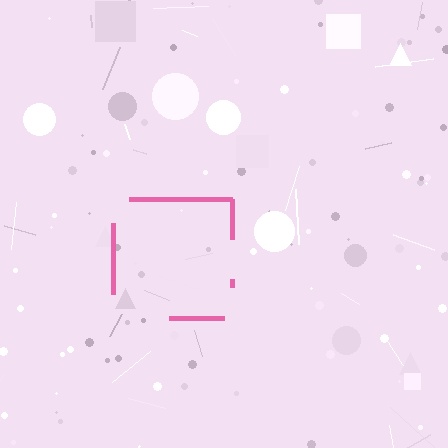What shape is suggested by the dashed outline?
The dashed outline suggests a square.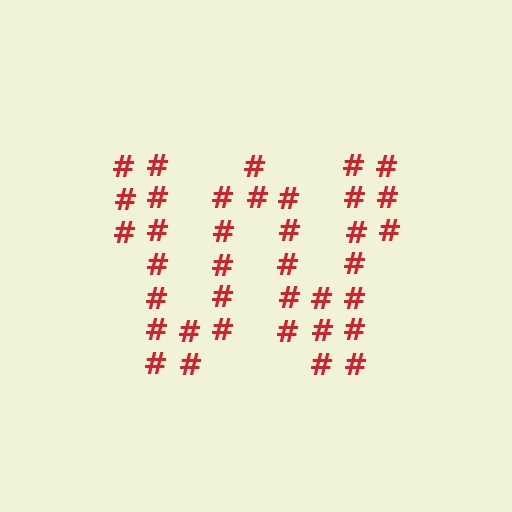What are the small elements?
The small elements are hash symbols.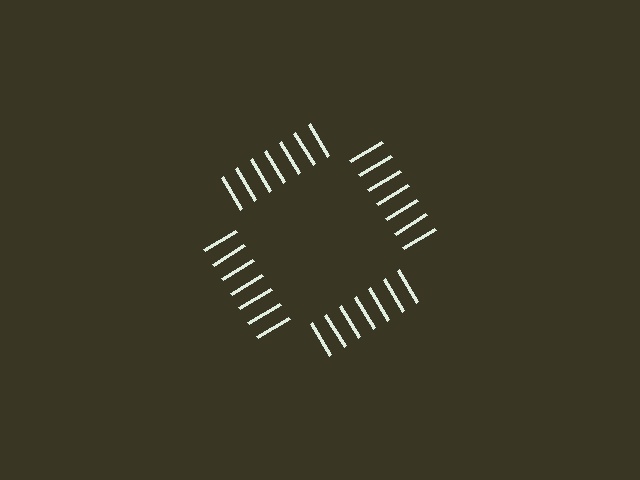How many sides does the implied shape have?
4 sides — the line-ends trace a square.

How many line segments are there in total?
28 — 7 along each of the 4 edges.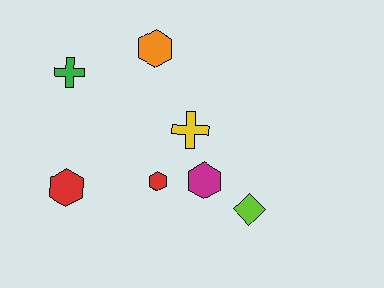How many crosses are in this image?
There are 2 crosses.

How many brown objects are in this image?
There are no brown objects.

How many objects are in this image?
There are 7 objects.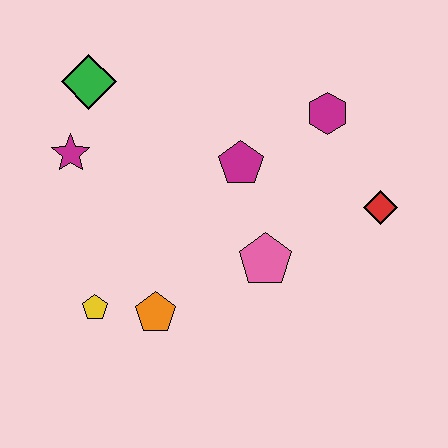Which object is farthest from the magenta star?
The red diamond is farthest from the magenta star.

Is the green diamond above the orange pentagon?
Yes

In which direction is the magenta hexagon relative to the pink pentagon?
The magenta hexagon is above the pink pentagon.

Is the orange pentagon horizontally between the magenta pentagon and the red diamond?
No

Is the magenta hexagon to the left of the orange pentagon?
No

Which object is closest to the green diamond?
The magenta star is closest to the green diamond.